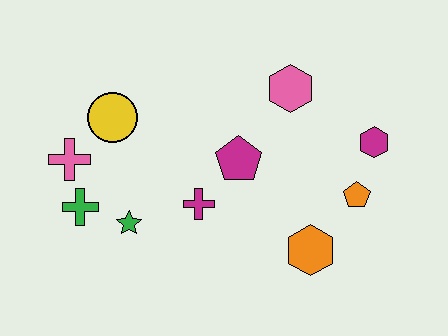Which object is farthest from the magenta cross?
The magenta hexagon is farthest from the magenta cross.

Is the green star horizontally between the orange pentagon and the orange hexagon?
No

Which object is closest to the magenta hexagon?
The orange pentagon is closest to the magenta hexagon.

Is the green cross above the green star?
Yes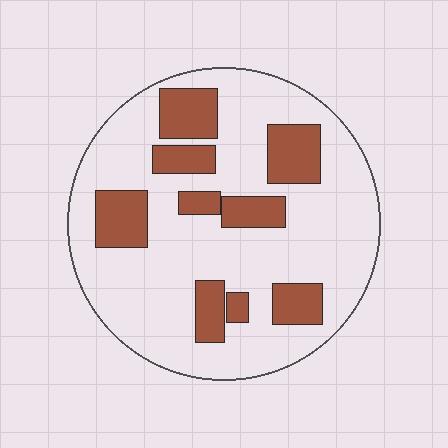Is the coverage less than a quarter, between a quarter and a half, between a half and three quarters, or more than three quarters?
Less than a quarter.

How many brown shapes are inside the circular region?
9.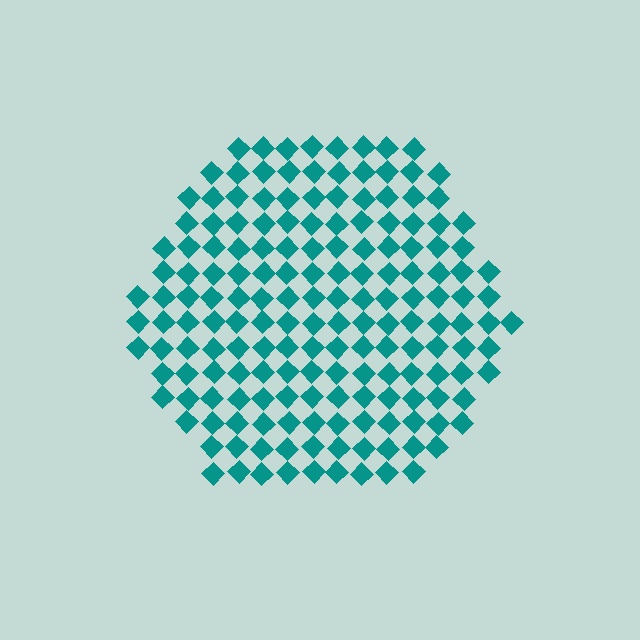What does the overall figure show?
The overall figure shows a hexagon.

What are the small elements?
The small elements are diamonds.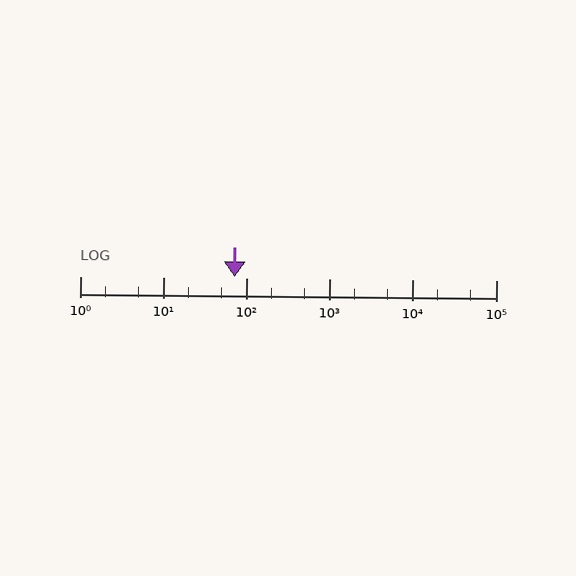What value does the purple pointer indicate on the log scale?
The pointer indicates approximately 71.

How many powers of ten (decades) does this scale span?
The scale spans 5 decades, from 1 to 100000.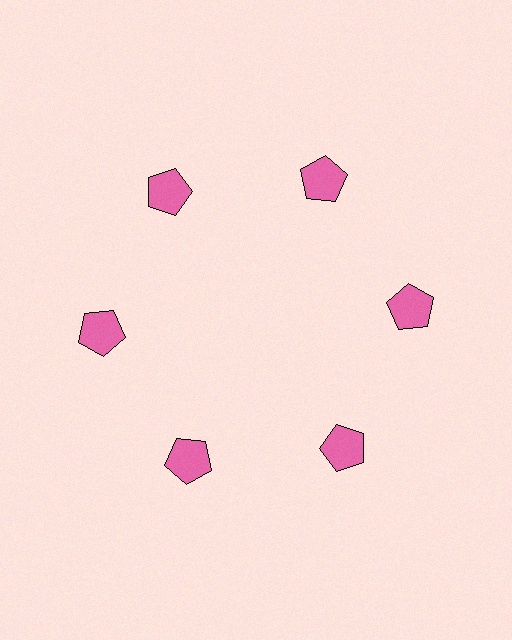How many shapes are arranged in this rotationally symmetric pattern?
There are 6 shapes, arranged in 6 groups of 1.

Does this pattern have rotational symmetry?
Yes, this pattern has 6-fold rotational symmetry. It looks the same after rotating 60 degrees around the center.